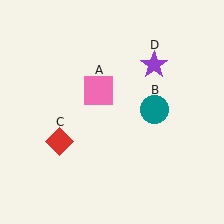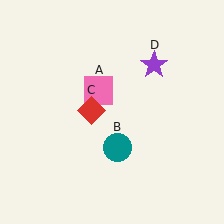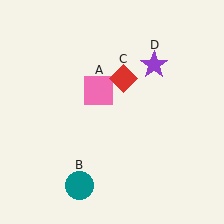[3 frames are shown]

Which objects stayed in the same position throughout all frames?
Pink square (object A) and purple star (object D) remained stationary.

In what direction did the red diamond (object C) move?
The red diamond (object C) moved up and to the right.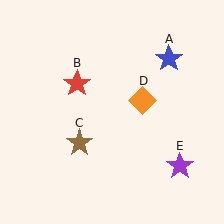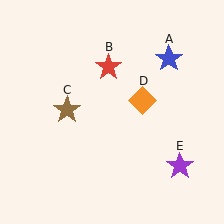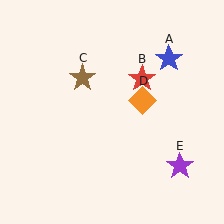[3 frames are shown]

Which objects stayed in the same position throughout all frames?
Blue star (object A) and orange diamond (object D) and purple star (object E) remained stationary.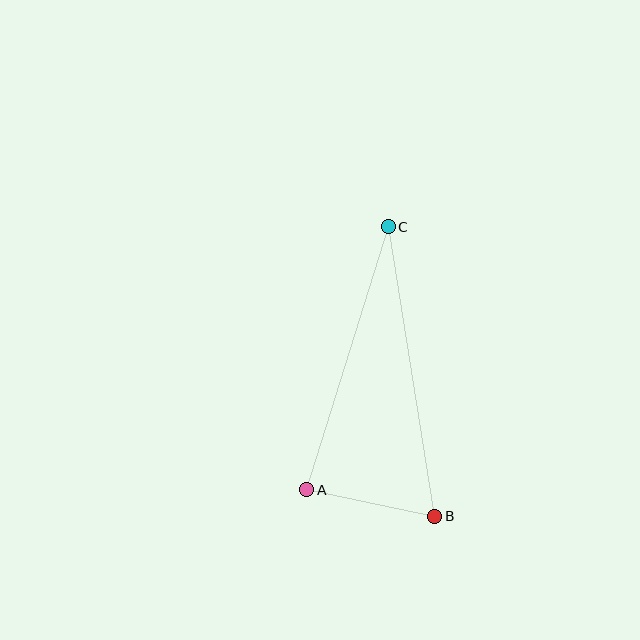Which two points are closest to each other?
Points A and B are closest to each other.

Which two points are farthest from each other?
Points B and C are farthest from each other.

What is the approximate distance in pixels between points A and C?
The distance between A and C is approximately 275 pixels.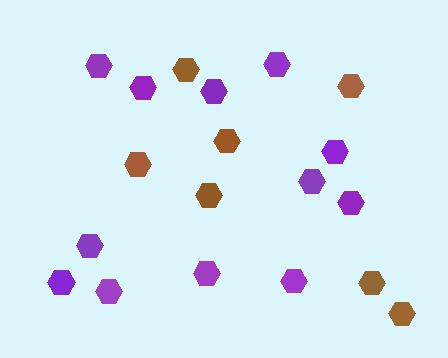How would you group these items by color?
There are 2 groups: one group of brown hexagons (7) and one group of purple hexagons (12).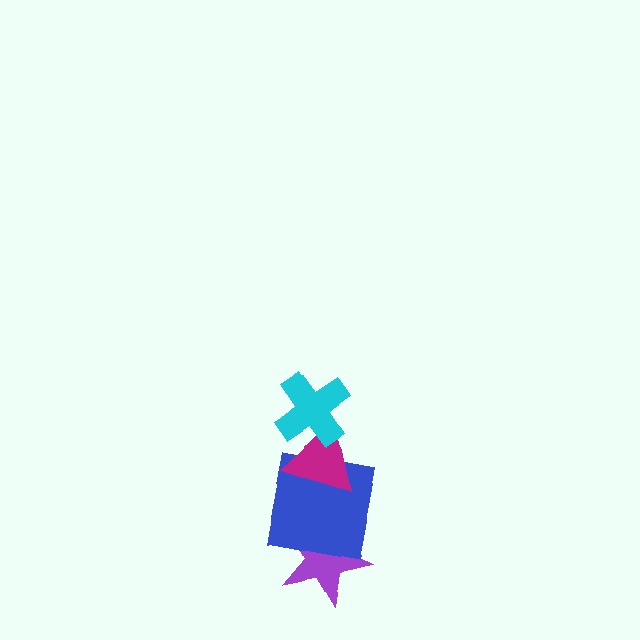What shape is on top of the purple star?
The blue square is on top of the purple star.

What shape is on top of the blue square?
The magenta triangle is on top of the blue square.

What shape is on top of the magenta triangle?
The cyan cross is on top of the magenta triangle.